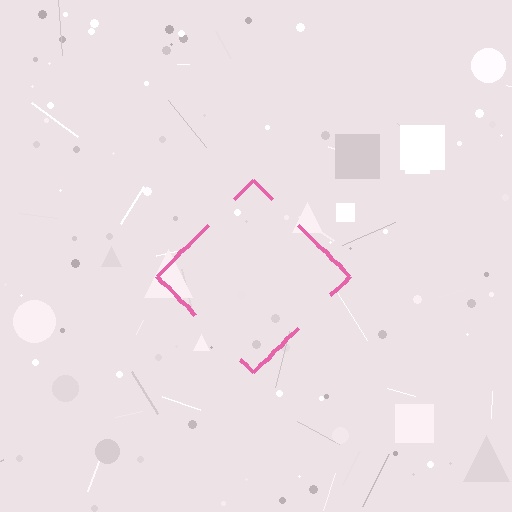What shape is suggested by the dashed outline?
The dashed outline suggests a diamond.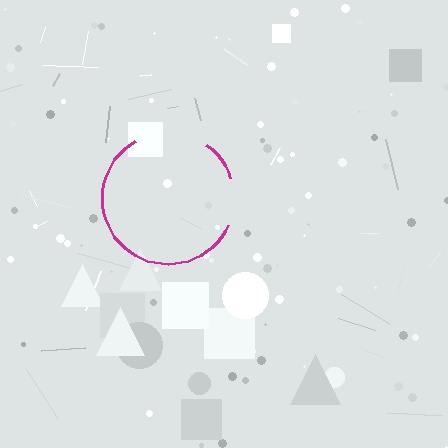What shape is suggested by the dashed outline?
The dashed outline suggests a circle.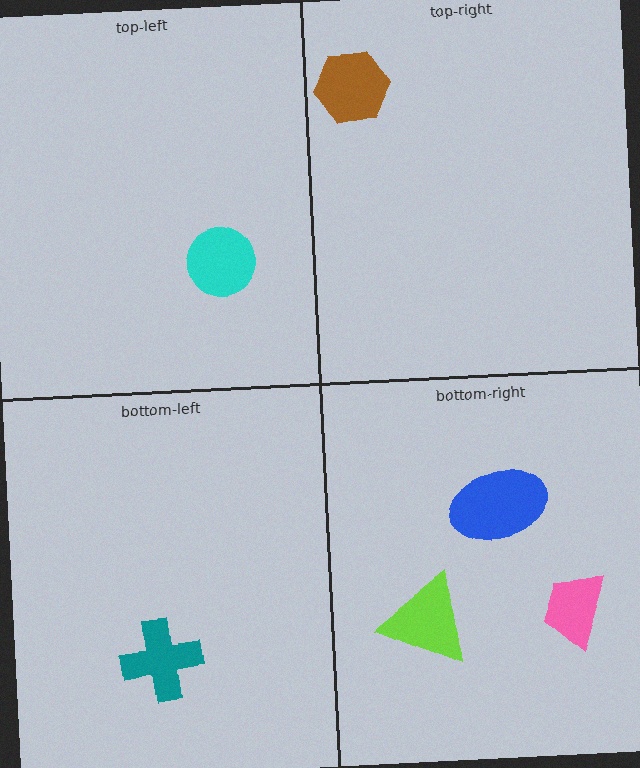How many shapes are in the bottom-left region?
1.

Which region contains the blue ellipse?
The bottom-right region.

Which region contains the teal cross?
The bottom-left region.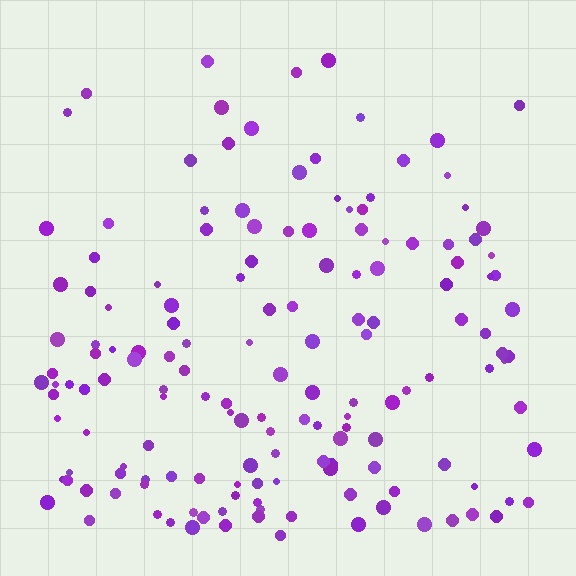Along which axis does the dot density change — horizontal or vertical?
Vertical.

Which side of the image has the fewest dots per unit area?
The top.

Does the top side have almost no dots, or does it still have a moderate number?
Still a moderate number, just noticeably fewer than the bottom.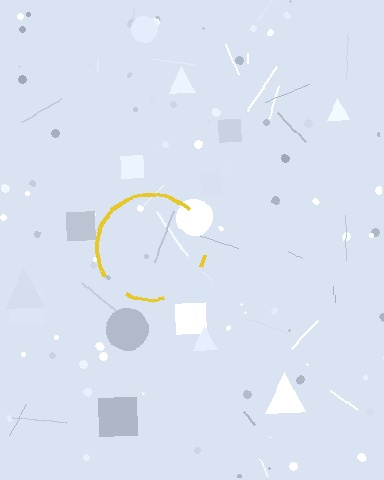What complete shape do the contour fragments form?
The contour fragments form a circle.